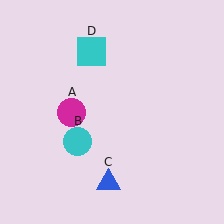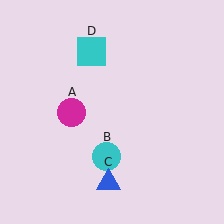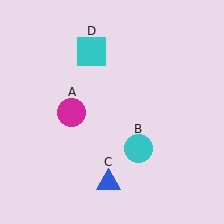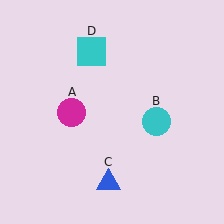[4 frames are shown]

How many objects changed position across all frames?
1 object changed position: cyan circle (object B).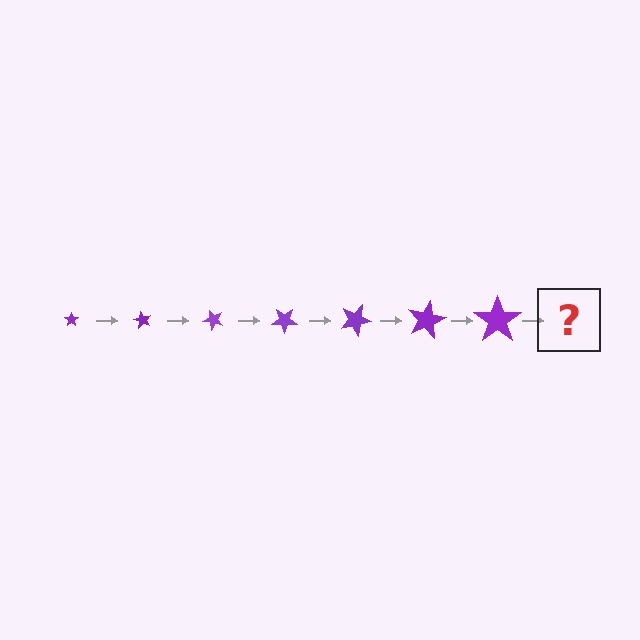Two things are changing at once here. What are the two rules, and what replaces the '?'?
The two rules are that the star grows larger each step and it rotates 60 degrees each step. The '?' should be a star, larger than the previous one and rotated 420 degrees from the start.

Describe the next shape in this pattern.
It should be a star, larger than the previous one and rotated 420 degrees from the start.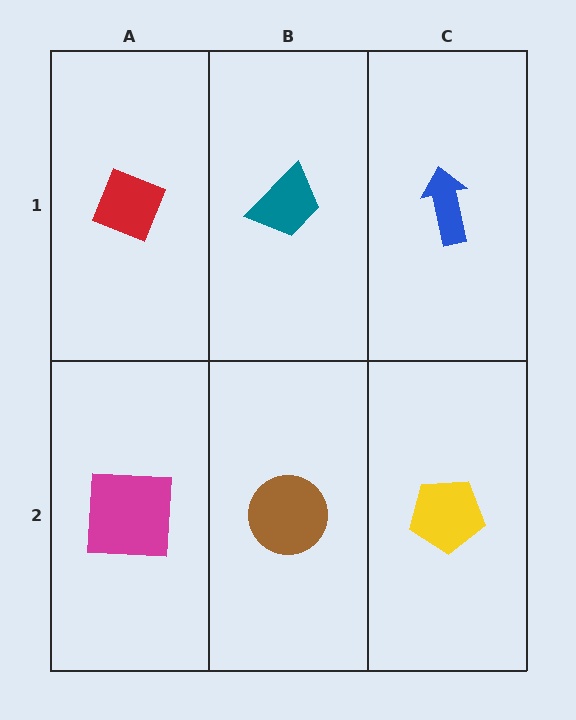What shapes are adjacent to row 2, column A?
A red diamond (row 1, column A), a brown circle (row 2, column B).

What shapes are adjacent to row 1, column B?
A brown circle (row 2, column B), a red diamond (row 1, column A), a blue arrow (row 1, column C).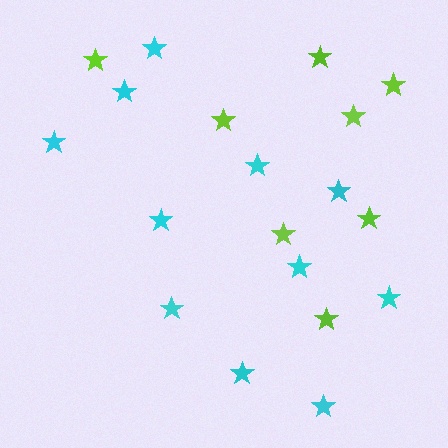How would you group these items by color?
There are 2 groups: one group of cyan stars (11) and one group of lime stars (8).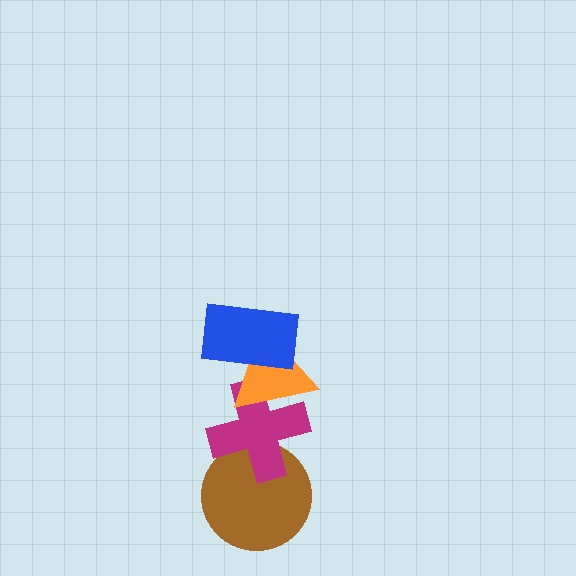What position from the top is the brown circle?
The brown circle is 4th from the top.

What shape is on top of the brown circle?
The magenta cross is on top of the brown circle.